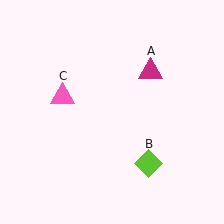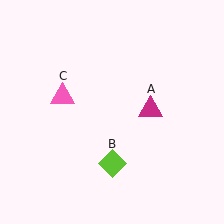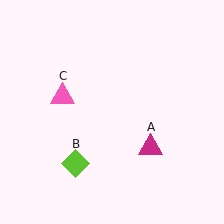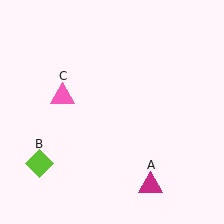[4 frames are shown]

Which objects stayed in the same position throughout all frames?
Pink triangle (object C) remained stationary.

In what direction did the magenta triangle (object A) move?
The magenta triangle (object A) moved down.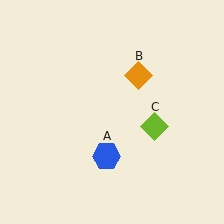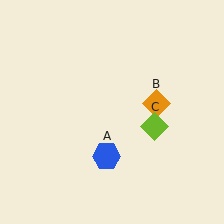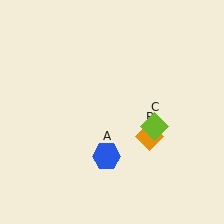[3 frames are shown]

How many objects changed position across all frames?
1 object changed position: orange diamond (object B).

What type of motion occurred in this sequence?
The orange diamond (object B) rotated clockwise around the center of the scene.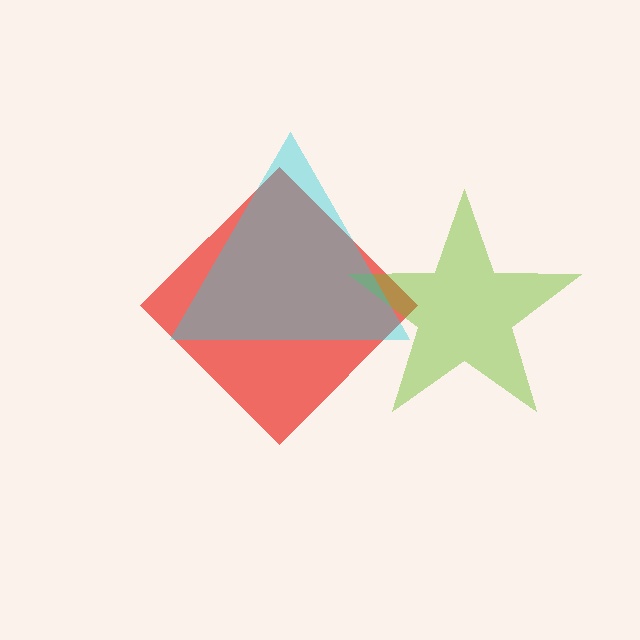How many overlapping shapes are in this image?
There are 3 overlapping shapes in the image.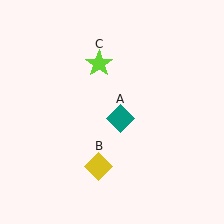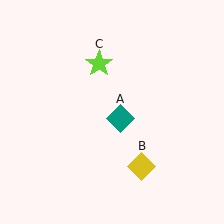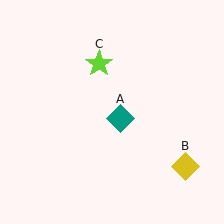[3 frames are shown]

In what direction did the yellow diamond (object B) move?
The yellow diamond (object B) moved right.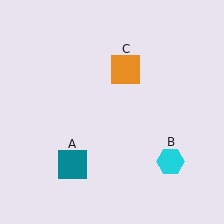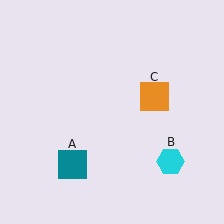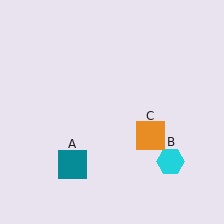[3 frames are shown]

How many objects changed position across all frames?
1 object changed position: orange square (object C).